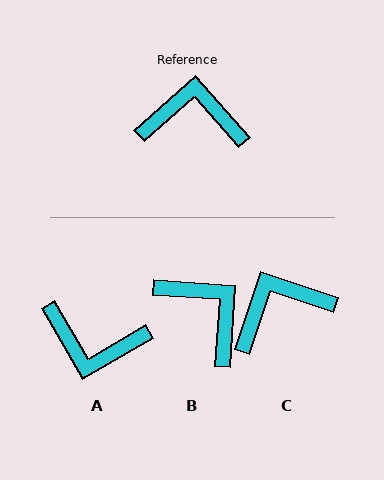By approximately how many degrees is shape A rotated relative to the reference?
Approximately 169 degrees counter-clockwise.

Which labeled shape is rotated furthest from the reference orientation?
A, about 169 degrees away.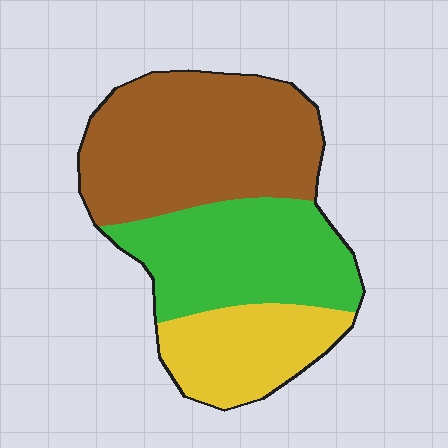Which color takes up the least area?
Yellow, at roughly 20%.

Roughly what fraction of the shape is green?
Green takes up about one third (1/3) of the shape.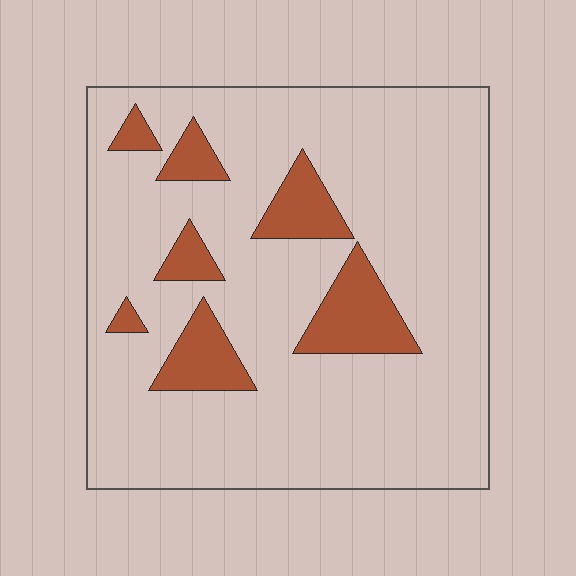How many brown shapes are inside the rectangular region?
7.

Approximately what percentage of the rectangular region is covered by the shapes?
Approximately 15%.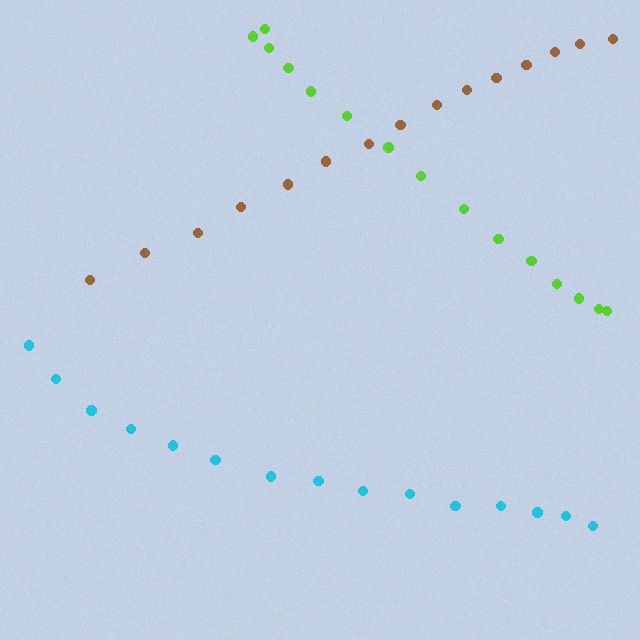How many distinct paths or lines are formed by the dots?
There are 3 distinct paths.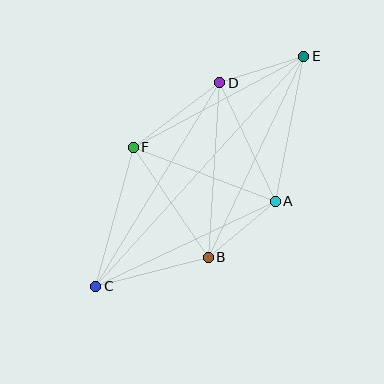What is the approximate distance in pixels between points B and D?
The distance between B and D is approximately 175 pixels.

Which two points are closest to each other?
Points A and B are closest to each other.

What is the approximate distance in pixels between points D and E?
The distance between D and E is approximately 88 pixels.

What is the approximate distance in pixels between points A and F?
The distance between A and F is approximately 152 pixels.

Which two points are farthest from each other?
Points C and E are farthest from each other.